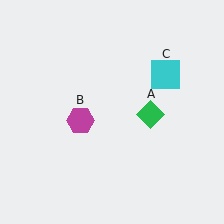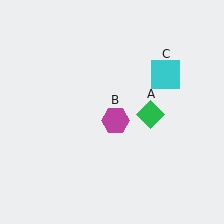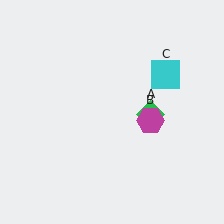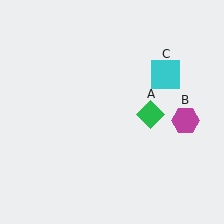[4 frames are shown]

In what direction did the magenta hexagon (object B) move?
The magenta hexagon (object B) moved right.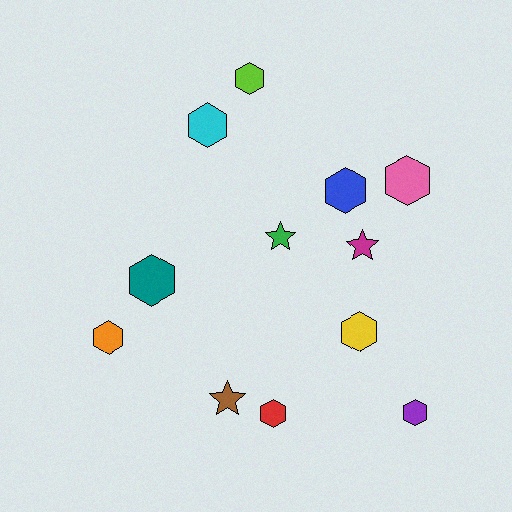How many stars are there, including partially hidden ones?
There are 3 stars.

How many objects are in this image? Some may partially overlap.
There are 12 objects.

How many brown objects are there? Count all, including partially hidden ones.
There is 1 brown object.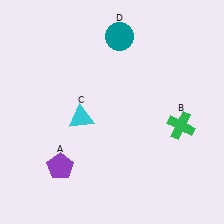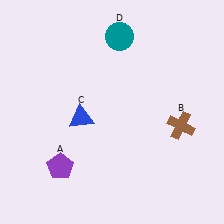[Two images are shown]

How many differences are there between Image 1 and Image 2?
There are 2 differences between the two images.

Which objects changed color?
B changed from green to brown. C changed from cyan to blue.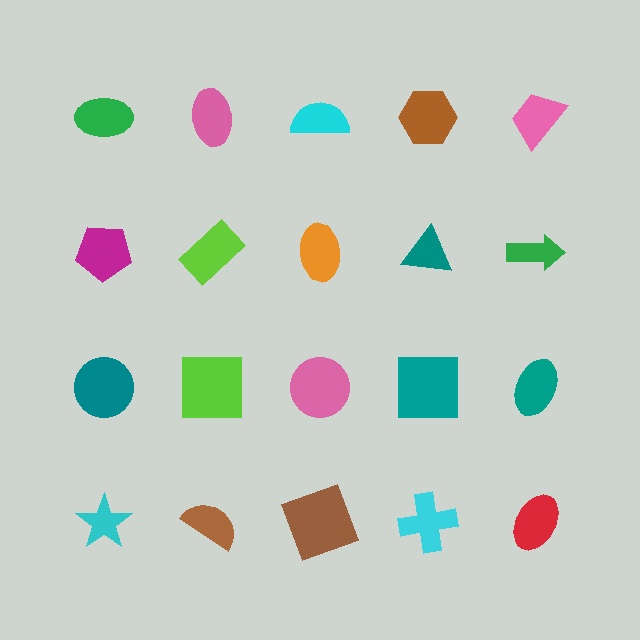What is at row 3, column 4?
A teal square.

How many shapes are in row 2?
5 shapes.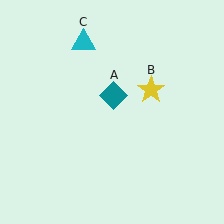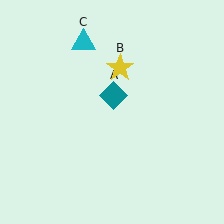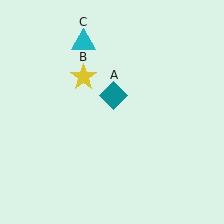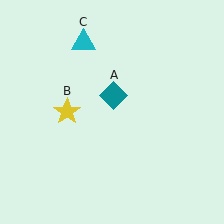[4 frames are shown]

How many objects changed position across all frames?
1 object changed position: yellow star (object B).